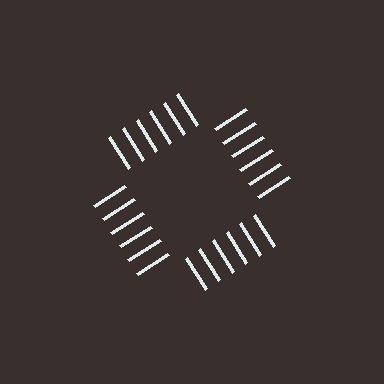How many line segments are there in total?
24 — 6 along each of the 4 edges.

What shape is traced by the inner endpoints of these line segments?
An illusory square — the line segments terminate on its edges but no continuous stroke is drawn.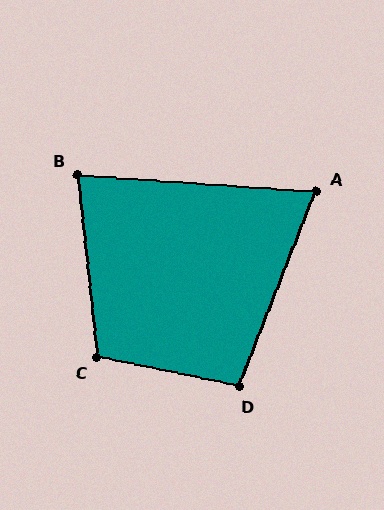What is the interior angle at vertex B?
Approximately 80 degrees (acute).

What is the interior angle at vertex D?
Approximately 100 degrees (obtuse).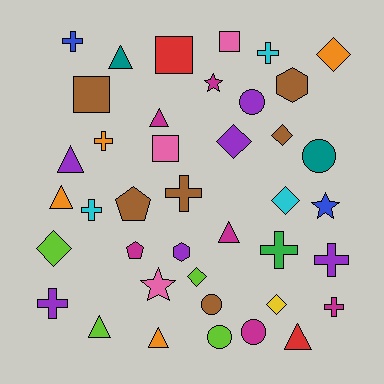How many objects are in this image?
There are 40 objects.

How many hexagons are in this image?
There are 2 hexagons.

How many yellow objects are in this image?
There is 1 yellow object.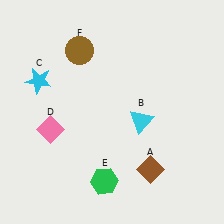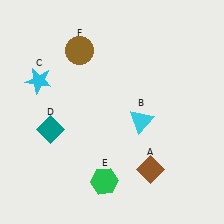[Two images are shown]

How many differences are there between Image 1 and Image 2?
There is 1 difference between the two images.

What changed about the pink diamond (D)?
In Image 1, D is pink. In Image 2, it changed to teal.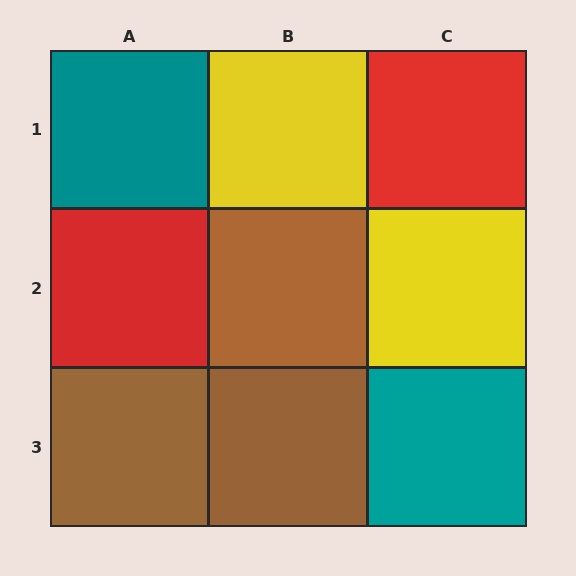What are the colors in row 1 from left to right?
Teal, yellow, red.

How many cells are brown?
3 cells are brown.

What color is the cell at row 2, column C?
Yellow.